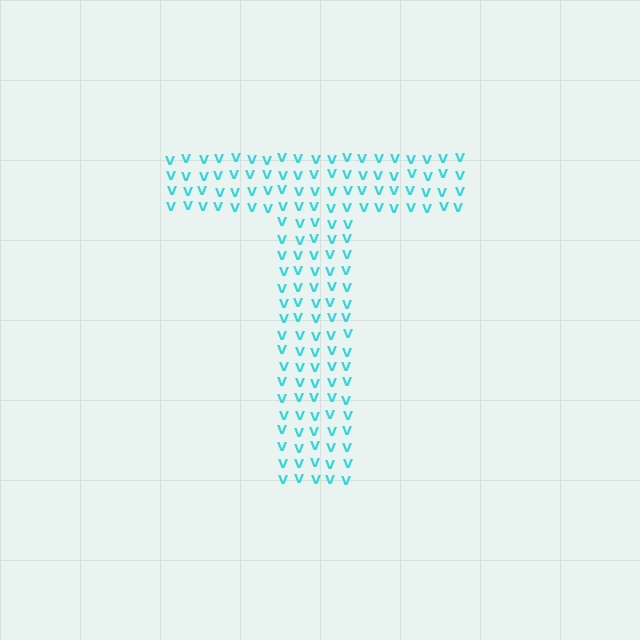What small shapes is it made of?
It is made of small letter V's.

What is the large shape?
The large shape is the letter T.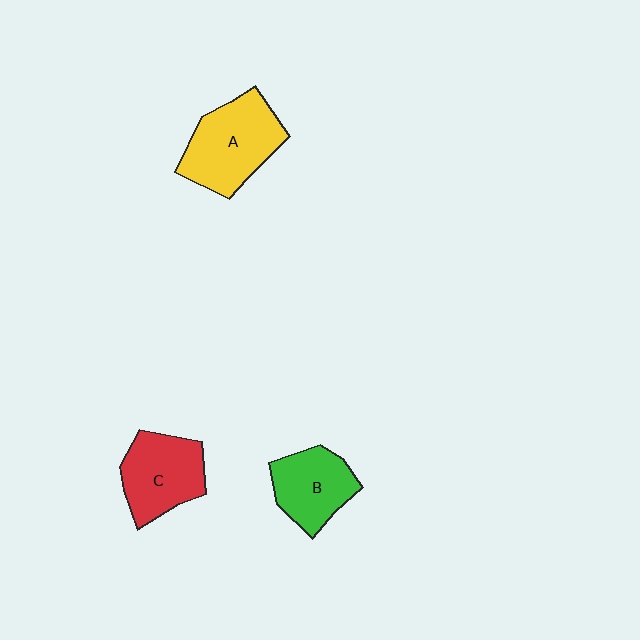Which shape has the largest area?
Shape A (yellow).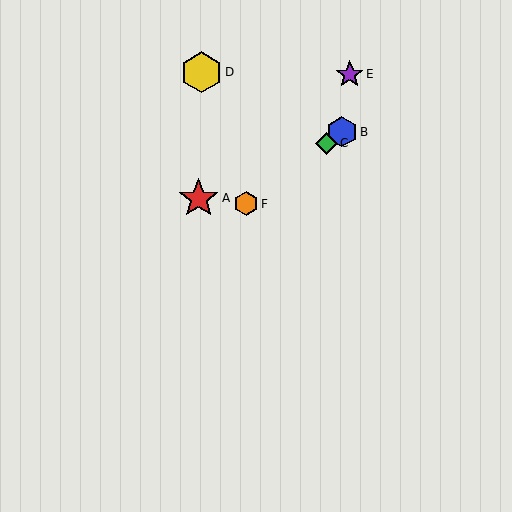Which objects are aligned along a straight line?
Objects B, C, F are aligned along a straight line.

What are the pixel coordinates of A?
Object A is at (199, 198).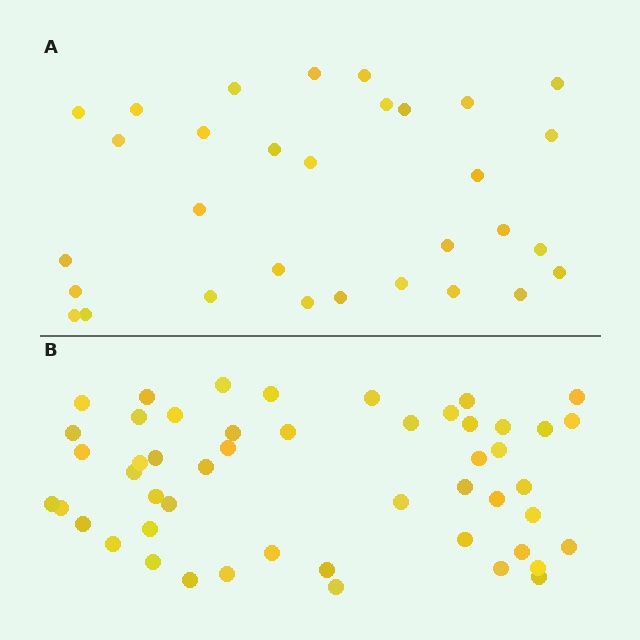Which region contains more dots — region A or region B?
Region B (the bottom region) has more dots.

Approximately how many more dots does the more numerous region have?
Region B has approximately 20 more dots than region A.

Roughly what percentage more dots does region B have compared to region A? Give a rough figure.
About 60% more.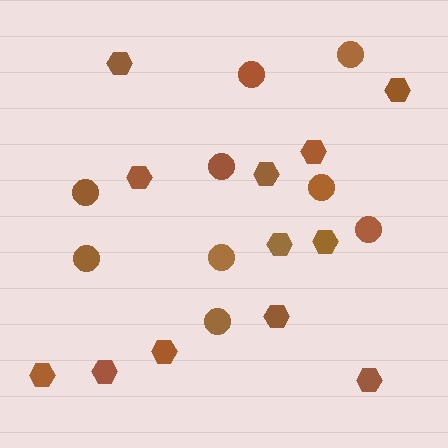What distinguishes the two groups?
There are 2 groups: one group of hexagons (12) and one group of circles (9).